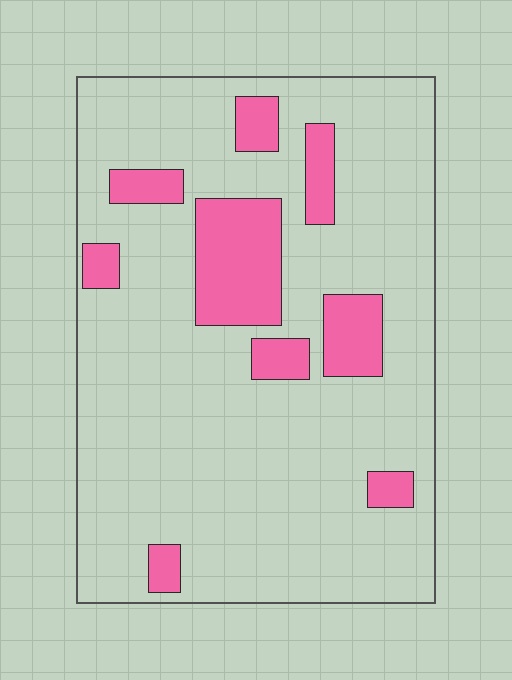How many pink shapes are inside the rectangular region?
9.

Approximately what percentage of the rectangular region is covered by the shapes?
Approximately 15%.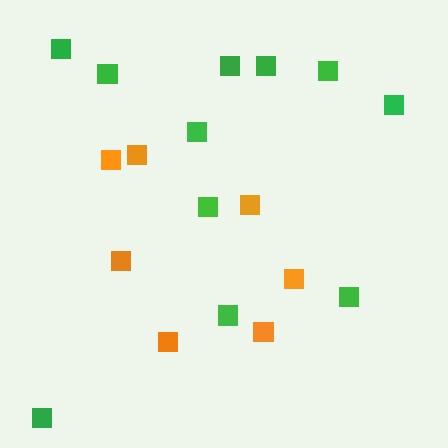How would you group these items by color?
There are 2 groups: one group of green squares (11) and one group of orange squares (7).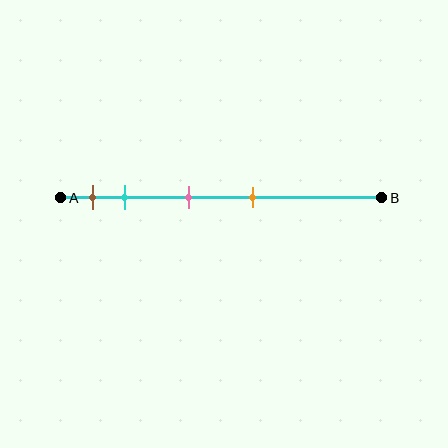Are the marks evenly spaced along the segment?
No, the marks are not evenly spaced.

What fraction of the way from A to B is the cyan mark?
The cyan mark is approximately 20% (0.2) of the way from A to B.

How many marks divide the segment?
There are 4 marks dividing the segment.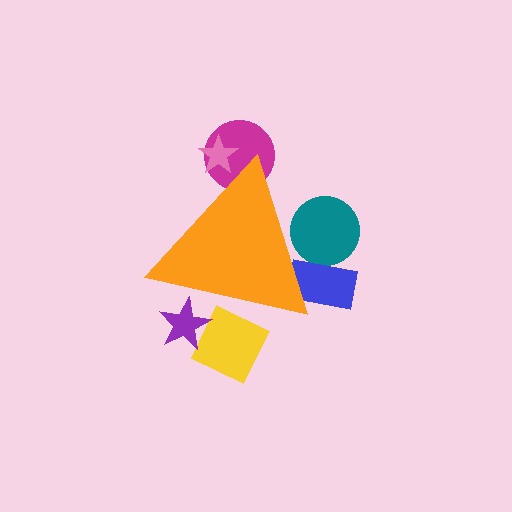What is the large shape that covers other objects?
An orange triangle.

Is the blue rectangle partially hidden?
Yes, the blue rectangle is partially hidden behind the orange triangle.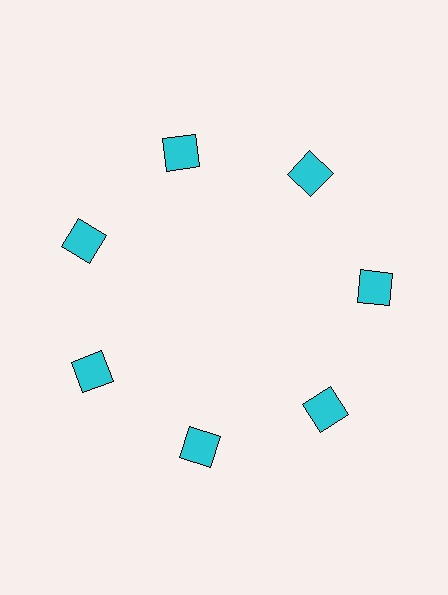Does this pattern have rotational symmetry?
Yes, this pattern has 7-fold rotational symmetry. It looks the same after rotating 51 degrees around the center.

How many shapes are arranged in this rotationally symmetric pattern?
There are 7 shapes, arranged in 7 groups of 1.